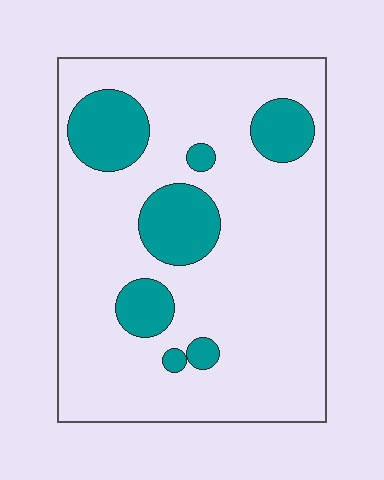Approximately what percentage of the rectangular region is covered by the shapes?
Approximately 20%.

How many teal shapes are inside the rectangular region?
7.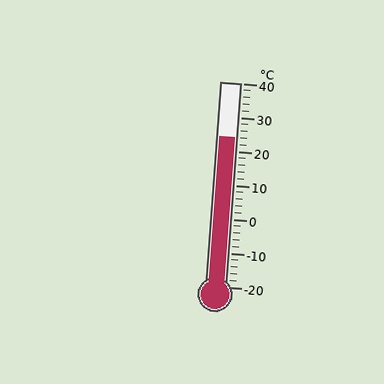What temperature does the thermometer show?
The thermometer shows approximately 24°C.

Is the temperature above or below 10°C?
The temperature is above 10°C.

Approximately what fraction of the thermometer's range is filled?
The thermometer is filled to approximately 75% of its range.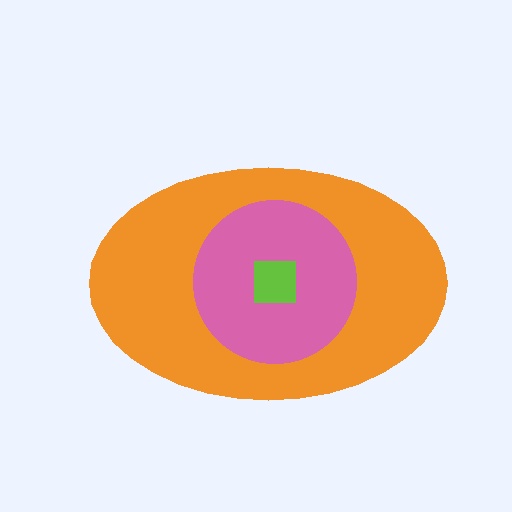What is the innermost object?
The lime square.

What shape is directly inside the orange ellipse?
The pink circle.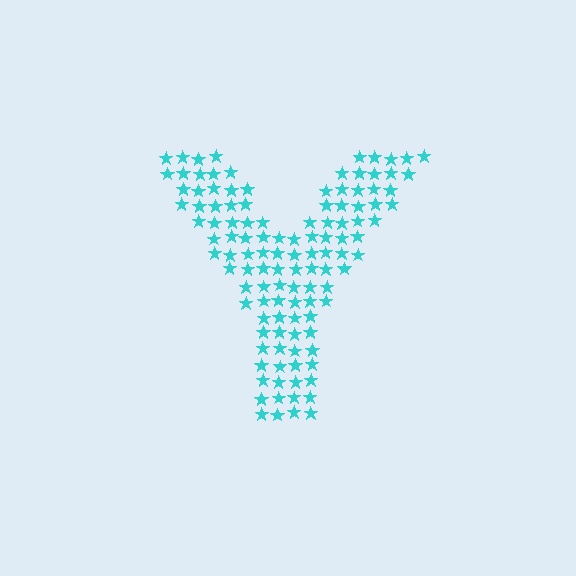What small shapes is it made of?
It is made of small stars.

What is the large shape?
The large shape is the letter Y.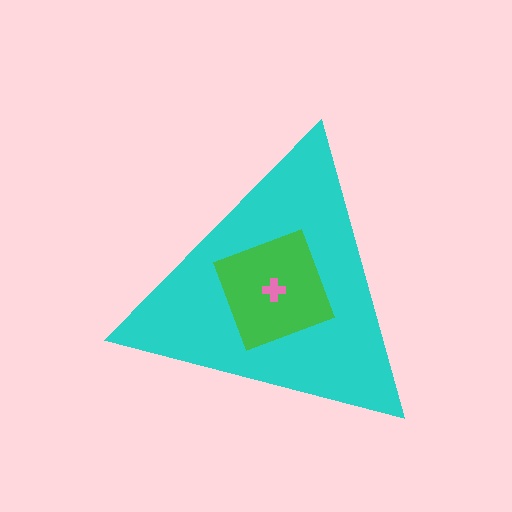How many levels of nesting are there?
3.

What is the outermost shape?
The cyan triangle.